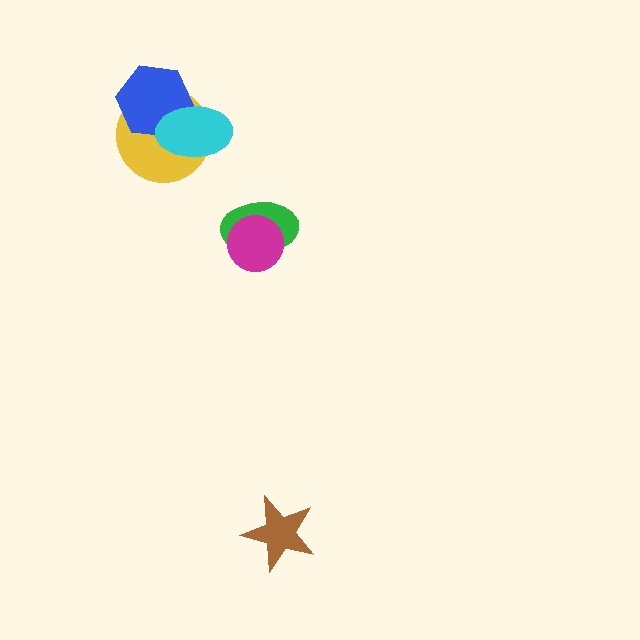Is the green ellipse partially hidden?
Yes, it is partially covered by another shape.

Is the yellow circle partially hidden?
Yes, it is partially covered by another shape.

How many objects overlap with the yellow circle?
2 objects overlap with the yellow circle.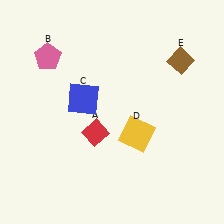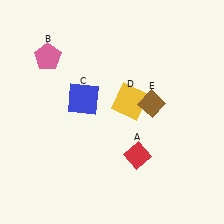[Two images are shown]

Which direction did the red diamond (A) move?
The red diamond (A) moved right.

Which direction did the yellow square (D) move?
The yellow square (D) moved up.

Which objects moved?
The objects that moved are: the red diamond (A), the yellow square (D), the brown diamond (E).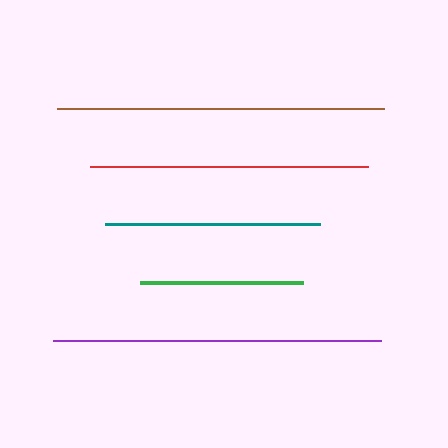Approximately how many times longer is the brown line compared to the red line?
The brown line is approximately 1.2 times the length of the red line.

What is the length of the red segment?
The red segment is approximately 278 pixels long.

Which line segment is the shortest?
The green line is the shortest at approximately 163 pixels.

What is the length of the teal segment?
The teal segment is approximately 216 pixels long.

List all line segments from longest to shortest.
From longest to shortest: purple, brown, red, teal, green.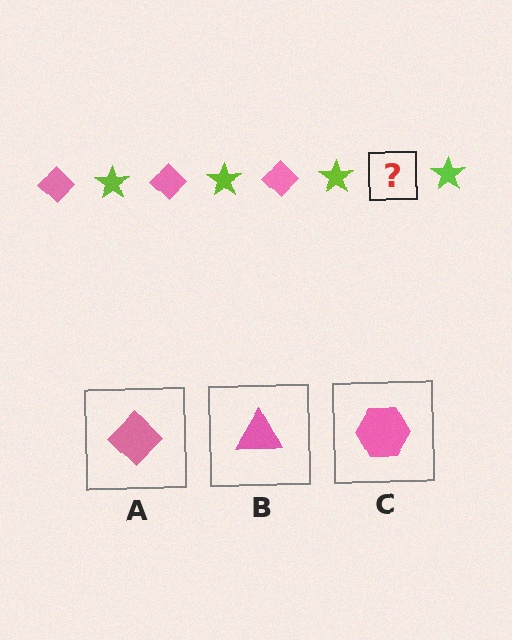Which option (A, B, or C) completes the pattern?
A.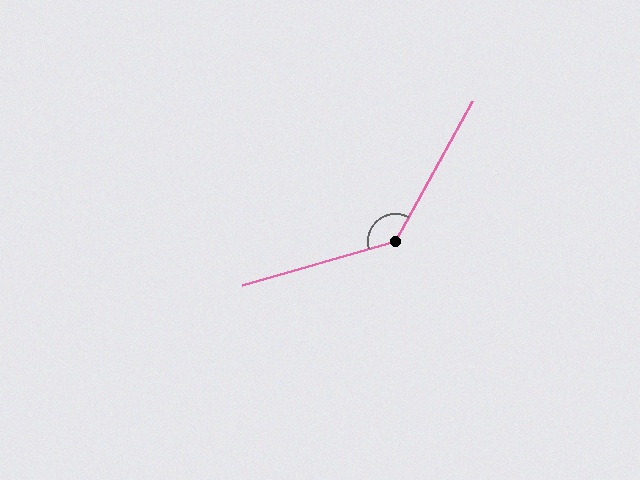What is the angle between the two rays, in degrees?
Approximately 135 degrees.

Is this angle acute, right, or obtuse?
It is obtuse.